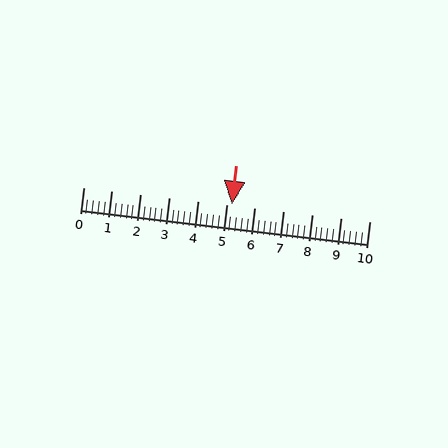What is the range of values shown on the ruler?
The ruler shows values from 0 to 10.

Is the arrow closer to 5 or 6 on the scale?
The arrow is closer to 5.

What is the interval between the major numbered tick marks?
The major tick marks are spaced 1 units apart.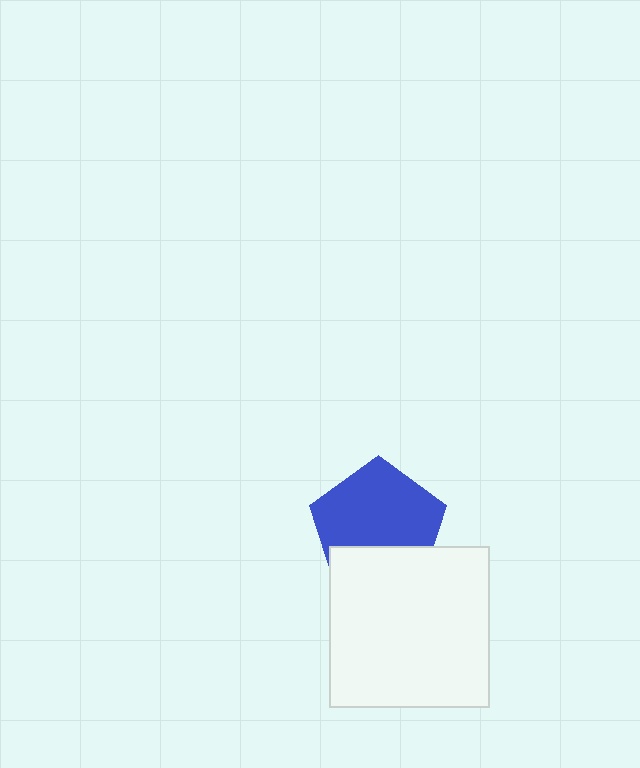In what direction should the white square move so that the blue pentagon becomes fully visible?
The white square should move down. That is the shortest direction to clear the overlap and leave the blue pentagon fully visible.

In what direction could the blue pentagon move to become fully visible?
The blue pentagon could move up. That would shift it out from behind the white square entirely.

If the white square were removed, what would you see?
You would see the complete blue pentagon.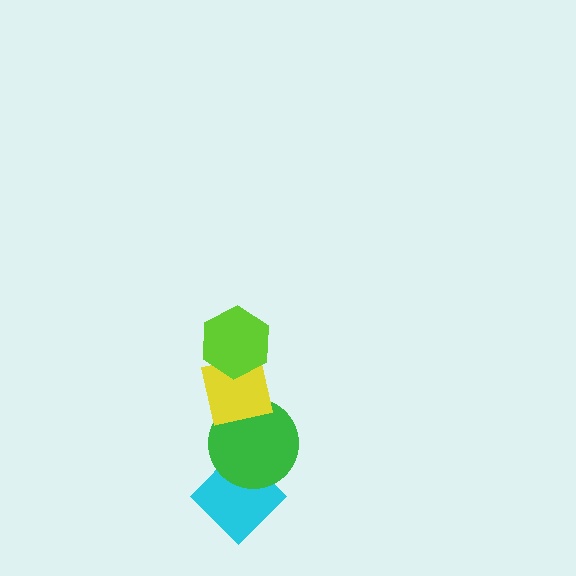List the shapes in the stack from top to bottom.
From top to bottom: the lime hexagon, the yellow square, the green circle, the cyan diamond.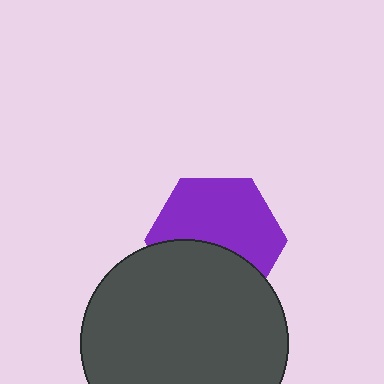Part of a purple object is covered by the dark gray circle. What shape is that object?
It is a hexagon.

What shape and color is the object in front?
The object in front is a dark gray circle.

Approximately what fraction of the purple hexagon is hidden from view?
Roughly 40% of the purple hexagon is hidden behind the dark gray circle.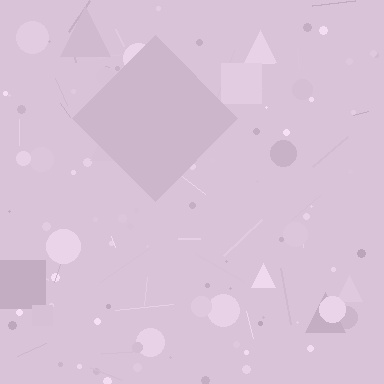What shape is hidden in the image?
A diamond is hidden in the image.